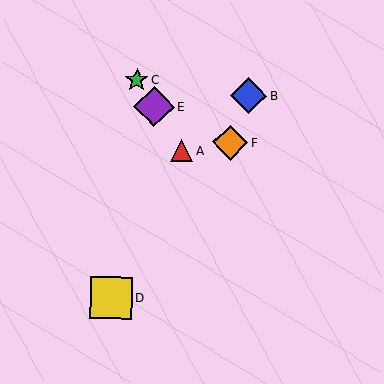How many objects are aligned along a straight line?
3 objects (A, C, E) are aligned along a straight line.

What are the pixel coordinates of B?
Object B is at (249, 95).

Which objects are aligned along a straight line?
Objects A, C, E are aligned along a straight line.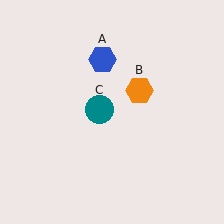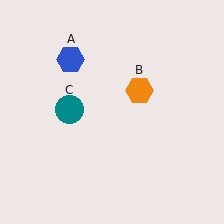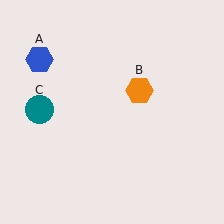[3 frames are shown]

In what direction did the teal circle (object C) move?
The teal circle (object C) moved left.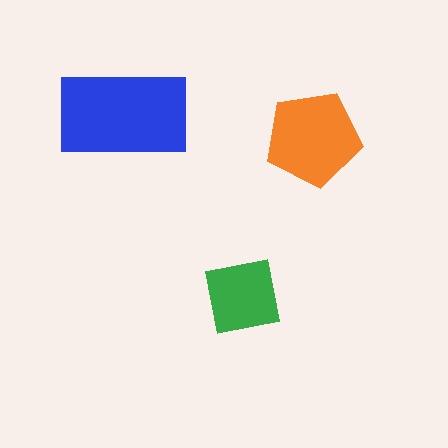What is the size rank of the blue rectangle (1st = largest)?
1st.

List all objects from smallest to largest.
The green square, the orange pentagon, the blue rectangle.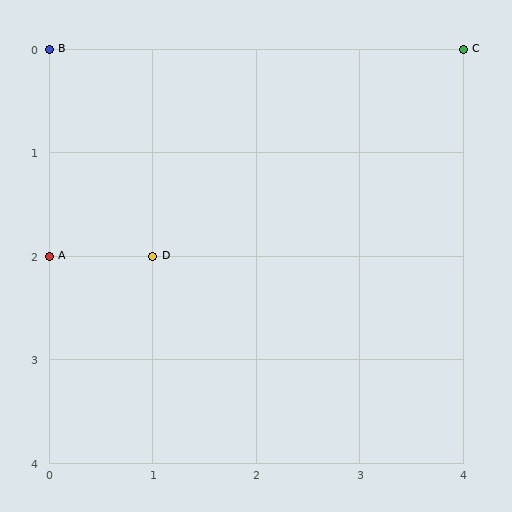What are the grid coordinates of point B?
Point B is at grid coordinates (0, 0).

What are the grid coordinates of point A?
Point A is at grid coordinates (0, 2).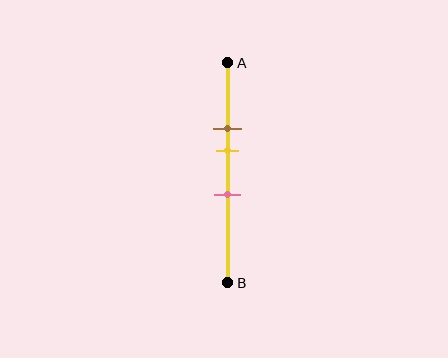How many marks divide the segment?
There are 3 marks dividing the segment.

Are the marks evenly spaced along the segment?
Yes, the marks are approximately evenly spaced.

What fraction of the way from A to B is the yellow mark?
The yellow mark is approximately 40% (0.4) of the way from A to B.